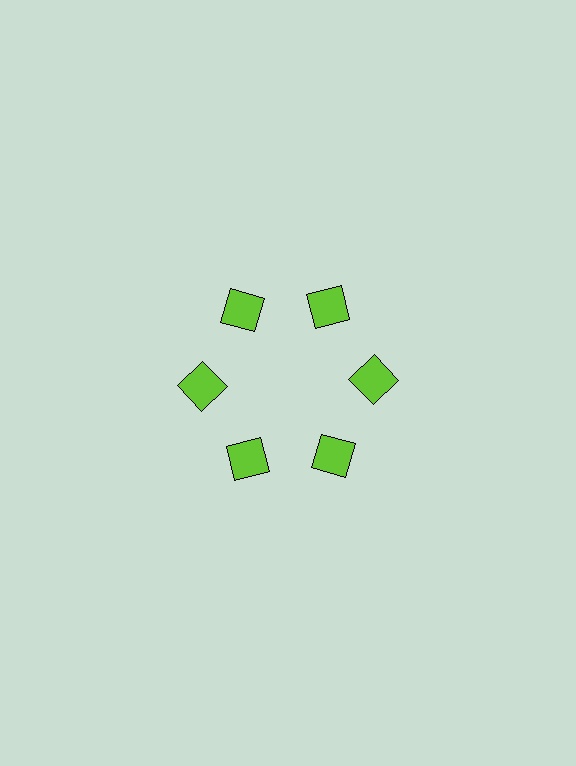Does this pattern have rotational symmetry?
Yes, this pattern has 6-fold rotational symmetry. It looks the same after rotating 60 degrees around the center.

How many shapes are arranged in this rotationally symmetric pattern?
There are 6 shapes, arranged in 6 groups of 1.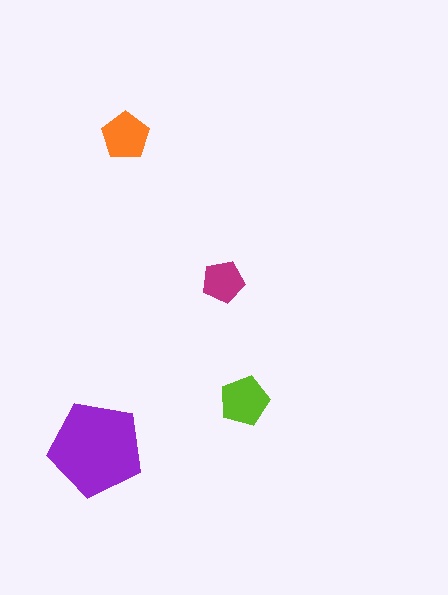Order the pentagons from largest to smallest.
the purple one, the lime one, the orange one, the magenta one.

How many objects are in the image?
There are 4 objects in the image.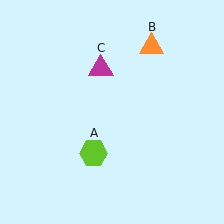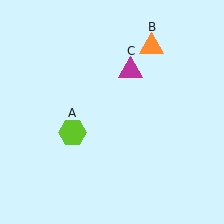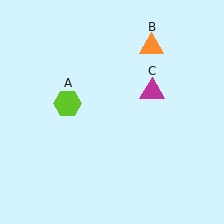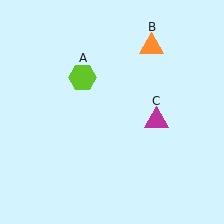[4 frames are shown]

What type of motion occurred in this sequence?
The lime hexagon (object A), magenta triangle (object C) rotated clockwise around the center of the scene.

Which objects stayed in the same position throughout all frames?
Orange triangle (object B) remained stationary.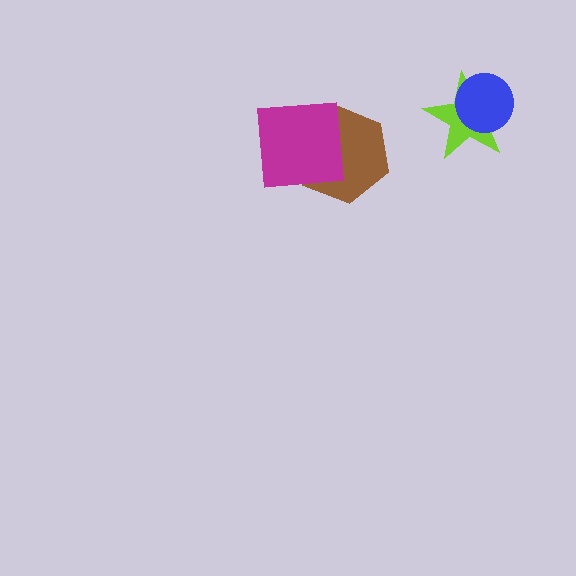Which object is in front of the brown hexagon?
The magenta square is in front of the brown hexagon.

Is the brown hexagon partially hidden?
Yes, it is partially covered by another shape.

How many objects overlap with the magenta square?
1 object overlaps with the magenta square.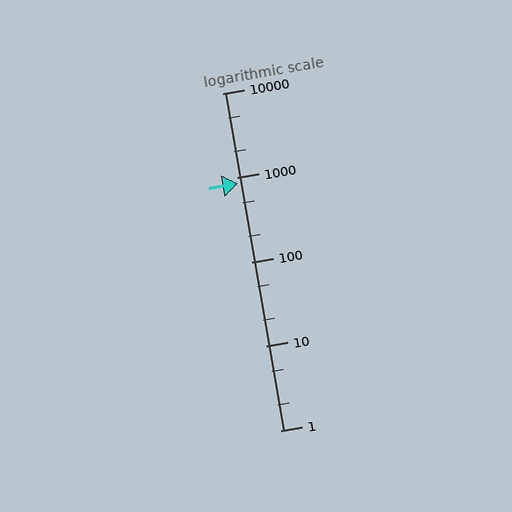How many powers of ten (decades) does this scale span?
The scale spans 4 decades, from 1 to 10000.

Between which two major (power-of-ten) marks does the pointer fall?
The pointer is between 100 and 1000.